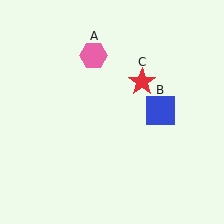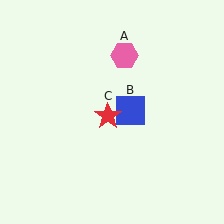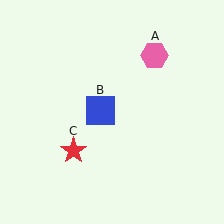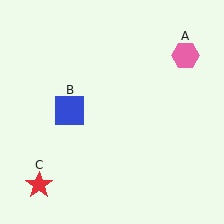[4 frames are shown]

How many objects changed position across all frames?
3 objects changed position: pink hexagon (object A), blue square (object B), red star (object C).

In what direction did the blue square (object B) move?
The blue square (object B) moved left.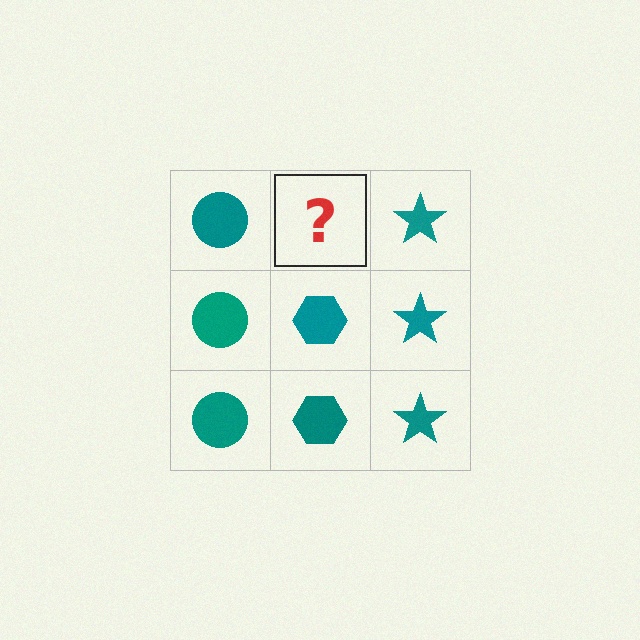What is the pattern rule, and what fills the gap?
The rule is that each column has a consistent shape. The gap should be filled with a teal hexagon.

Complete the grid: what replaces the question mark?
The question mark should be replaced with a teal hexagon.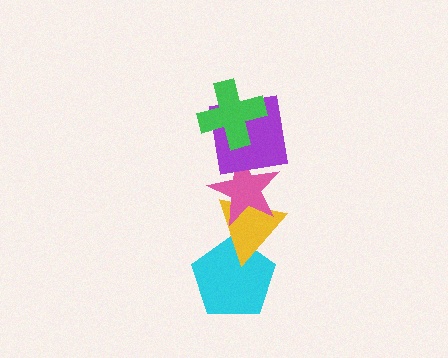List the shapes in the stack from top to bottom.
From top to bottom: the green cross, the purple square, the pink star, the yellow triangle, the cyan pentagon.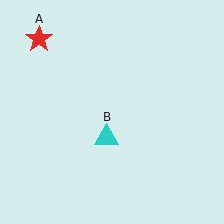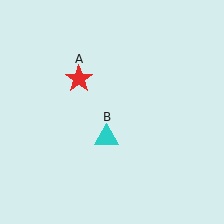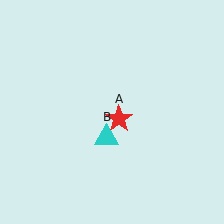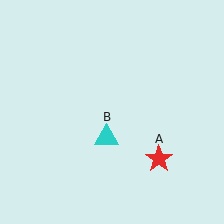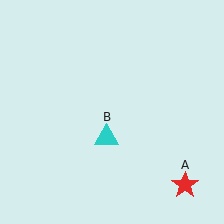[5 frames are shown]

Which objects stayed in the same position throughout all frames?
Cyan triangle (object B) remained stationary.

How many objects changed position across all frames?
1 object changed position: red star (object A).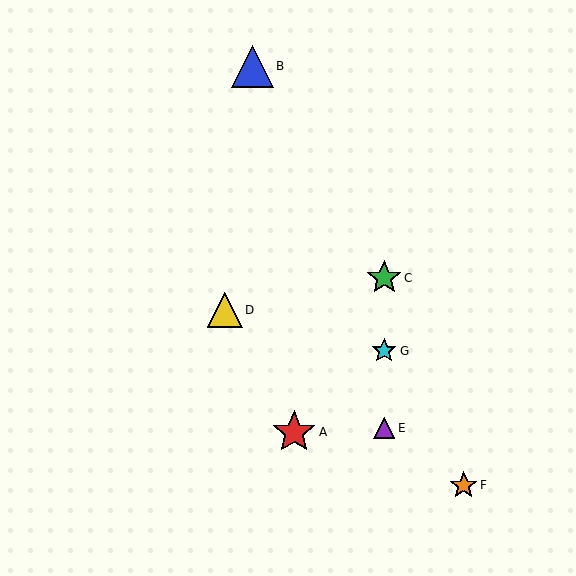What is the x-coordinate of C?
Object C is at x≈384.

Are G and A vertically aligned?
No, G is at x≈384 and A is at x≈294.